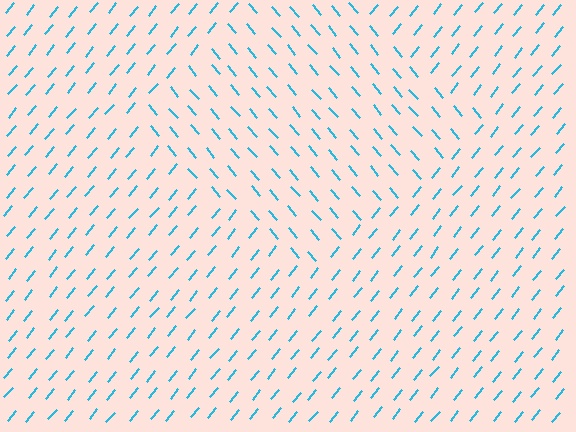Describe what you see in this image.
The image is filled with small cyan line segments. A diamond region in the image has lines oriented differently from the surrounding lines, creating a visible texture boundary.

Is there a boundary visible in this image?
Yes, there is a texture boundary formed by a change in line orientation.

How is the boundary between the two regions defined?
The boundary is defined purely by a change in line orientation (approximately 80 degrees difference). All lines are the same color and thickness.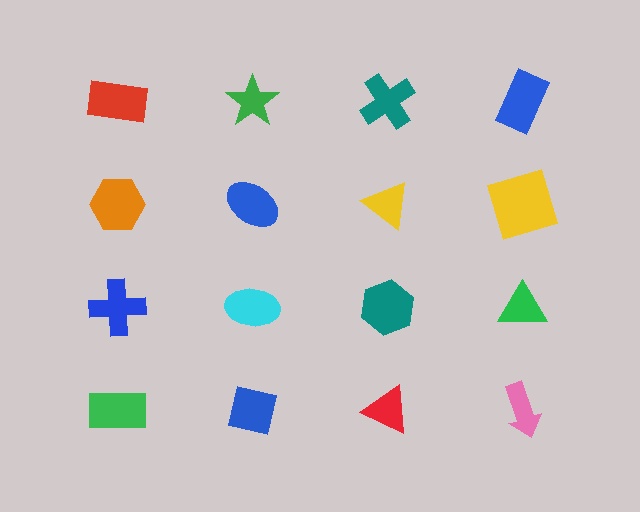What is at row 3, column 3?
A teal hexagon.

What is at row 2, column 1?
An orange hexagon.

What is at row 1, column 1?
A red rectangle.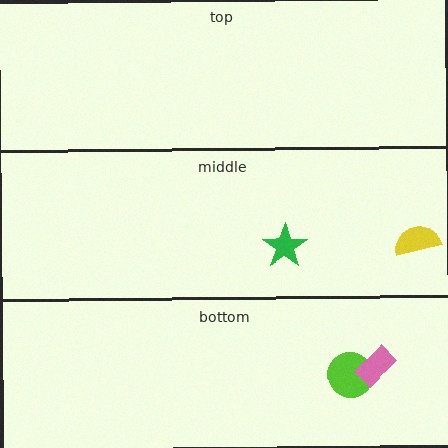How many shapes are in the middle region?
2.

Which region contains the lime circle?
The bottom region.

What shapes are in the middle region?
The yellow semicircle, the green star.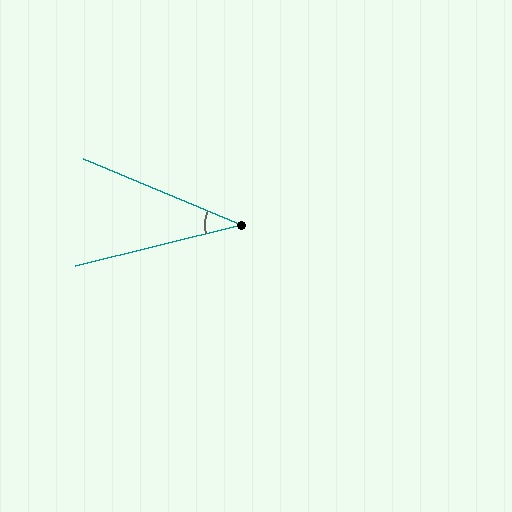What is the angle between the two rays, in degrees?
Approximately 37 degrees.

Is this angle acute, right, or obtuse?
It is acute.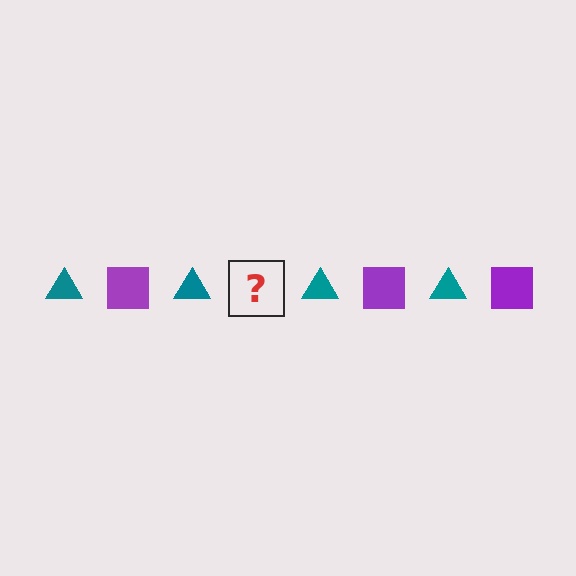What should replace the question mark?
The question mark should be replaced with a purple square.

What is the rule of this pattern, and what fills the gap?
The rule is that the pattern alternates between teal triangle and purple square. The gap should be filled with a purple square.